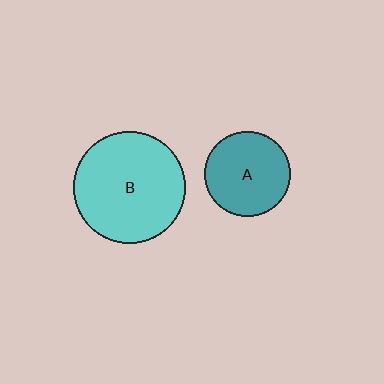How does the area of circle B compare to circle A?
Approximately 1.7 times.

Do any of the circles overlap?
No, none of the circles overlap.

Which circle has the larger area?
Circle B (cyan).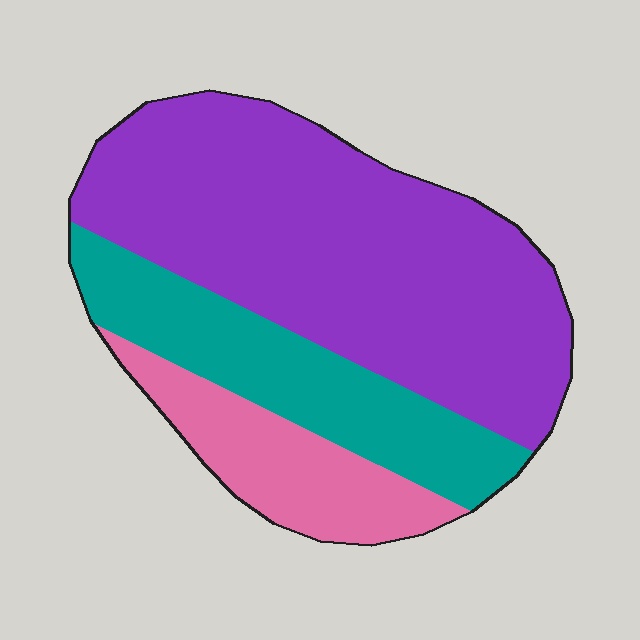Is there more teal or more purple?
Purple.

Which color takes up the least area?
Pink, at roughly 15%.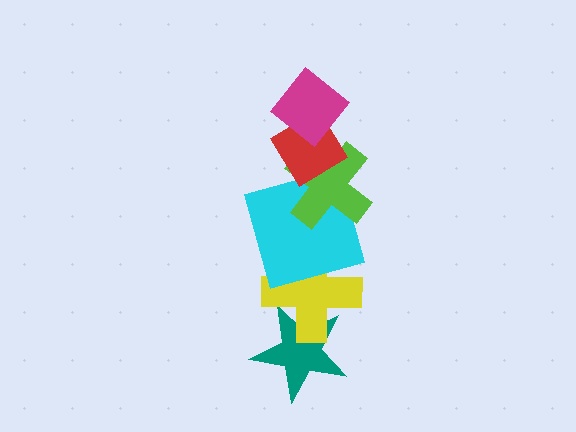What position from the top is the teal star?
The teal star is 6th from the top.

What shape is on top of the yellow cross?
The cyan square is on top of the yellow cross.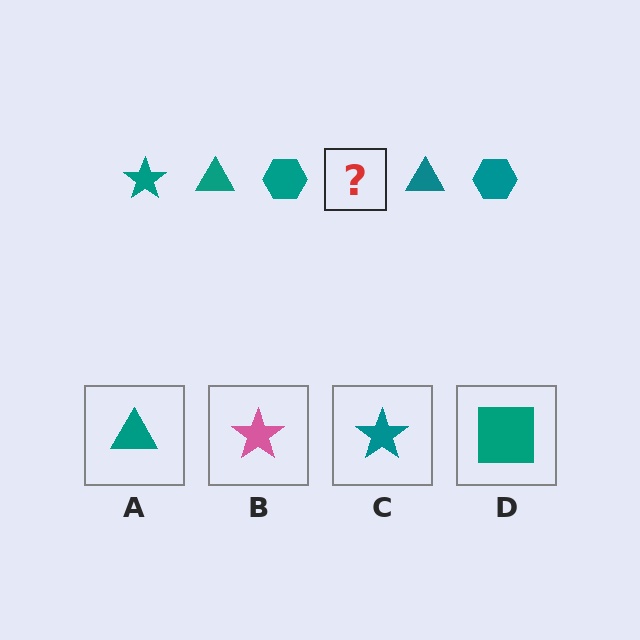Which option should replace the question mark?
Option C.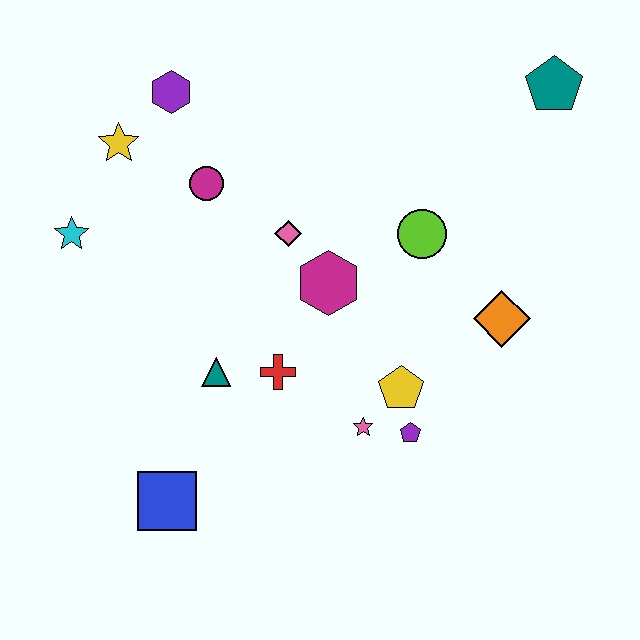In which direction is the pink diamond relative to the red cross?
The pink diamond is above the red cross.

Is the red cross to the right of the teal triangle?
Yes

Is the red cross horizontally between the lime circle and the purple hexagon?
Yes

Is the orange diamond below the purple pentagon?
No